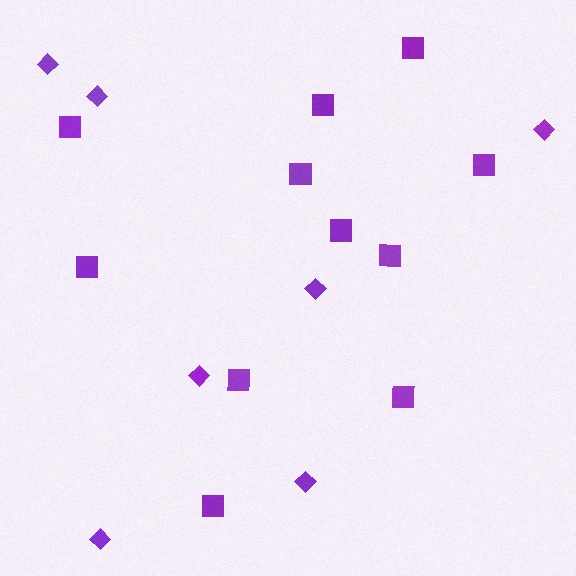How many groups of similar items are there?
There are 2 groups: one group of diamonds (7) and one group of squares (11).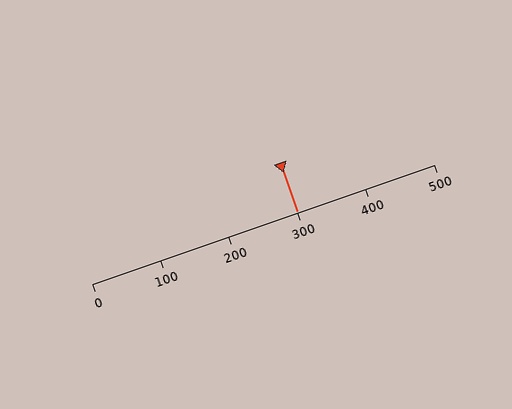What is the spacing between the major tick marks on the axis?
The major ticks are spaced 100 apart.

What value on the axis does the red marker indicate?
The marker indicates approximately 300.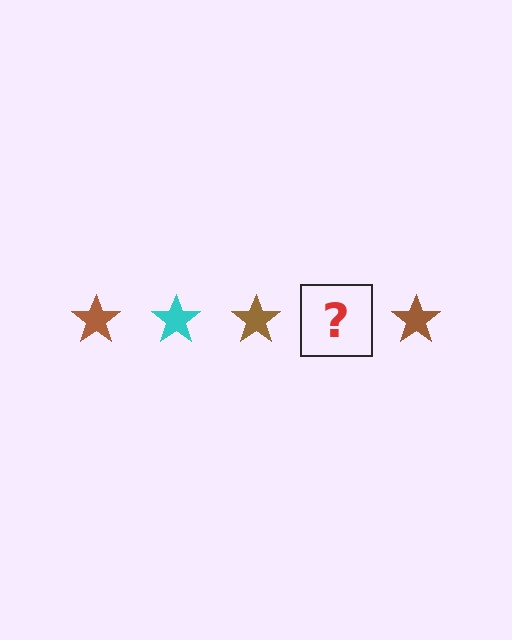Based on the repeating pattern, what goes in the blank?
The blank should be a cyan star.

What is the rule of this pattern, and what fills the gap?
The rule is that the pattern cycles through brown, cyan stars. The gap should be filled with a cyan star.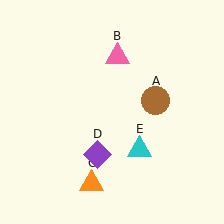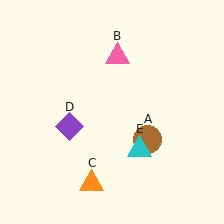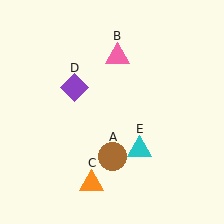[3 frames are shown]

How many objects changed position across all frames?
2 objects changed position: brown circle (object A), purple diamond (object D).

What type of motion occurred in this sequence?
The brown circle (object A), purple diamond (object D) rotated clockwise around the center of the scene.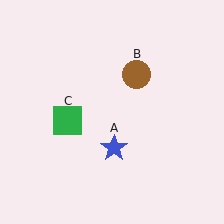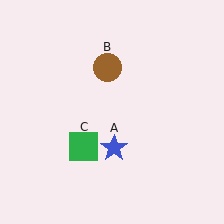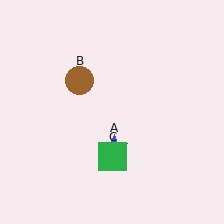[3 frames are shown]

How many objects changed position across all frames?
2 objects changed position: brown circle (object B), green square (object C).